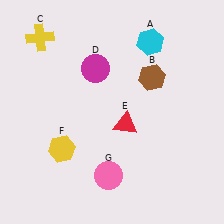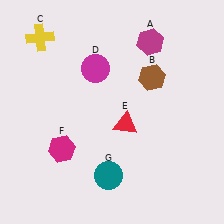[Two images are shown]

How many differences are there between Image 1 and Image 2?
There are 3 differences between the two images.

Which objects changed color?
A changed from cyan to magenta. F changed from yellow to magenta. G changed from pink to teal.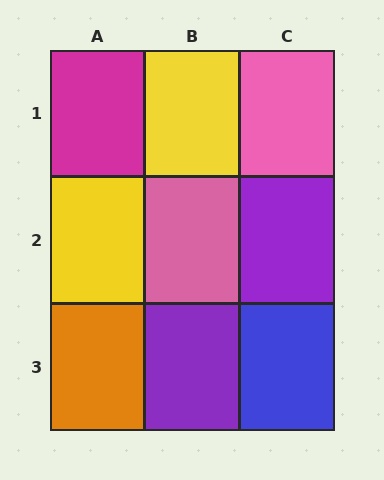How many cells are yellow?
2 cells are yellow.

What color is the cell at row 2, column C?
Purple.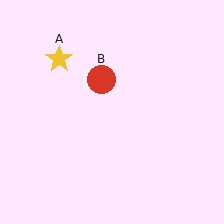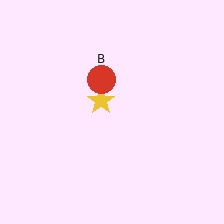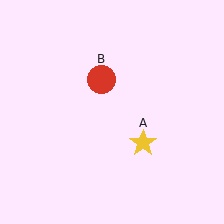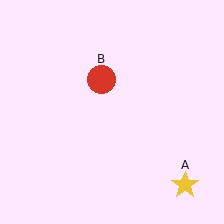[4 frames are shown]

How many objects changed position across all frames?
1 object changed position: yellow star (object A).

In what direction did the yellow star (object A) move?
The yellow star (object A) moved down and to the right.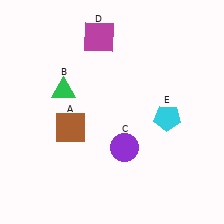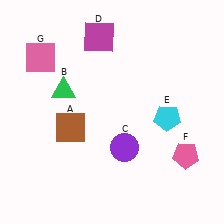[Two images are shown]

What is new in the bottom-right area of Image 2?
A pink pentagon (F) was added in the bottom-right area of Image 2.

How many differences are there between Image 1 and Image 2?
There are 2 differences between the two images.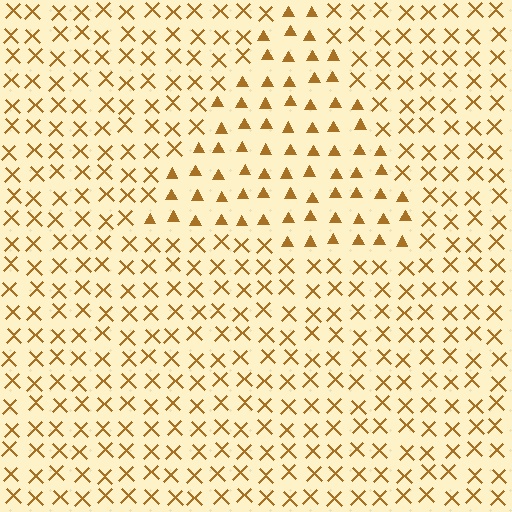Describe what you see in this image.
The image is filled with small brown elements arranged in a uniform grid. A triangle-shaped region contains triangles, while the surrounding area contains X marks. The boundary is defined purely by the change in element shape.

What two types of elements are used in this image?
The image uses triangles inside the triangle region and X marks outside it.